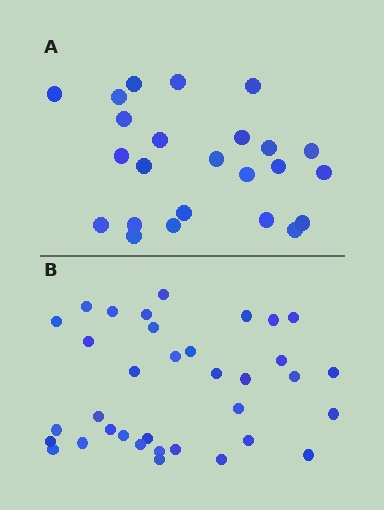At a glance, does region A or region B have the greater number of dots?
Region B (the bottom region) has more dots.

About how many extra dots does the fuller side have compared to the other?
Region B has roughly 12 or so more dots than region A.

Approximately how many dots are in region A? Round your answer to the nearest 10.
About 20 dots. (The exact count is 24, which rounds to 20.)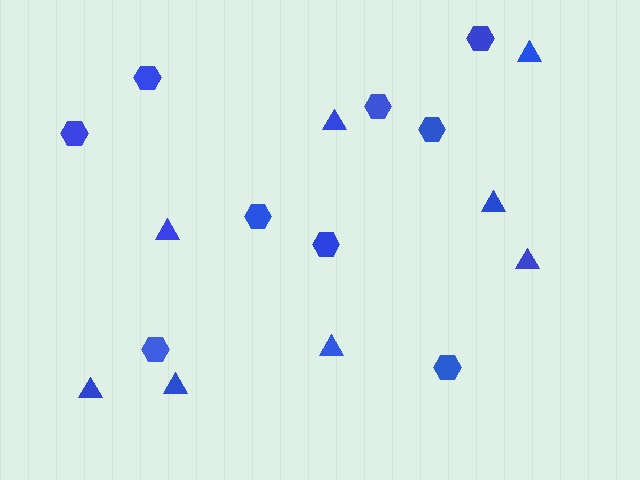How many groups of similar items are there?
There are 2 groups: one group of triangles (8) and one group of hexagons (9).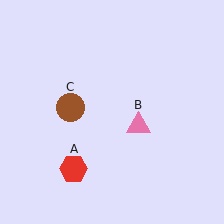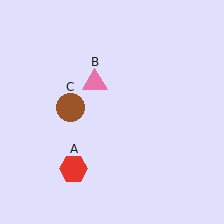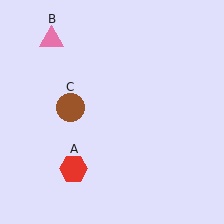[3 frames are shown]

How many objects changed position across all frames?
1 object changed position: pink triangle (object B).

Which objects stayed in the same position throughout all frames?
Red hexagon (object A) and brown circle (object C) remained stationary.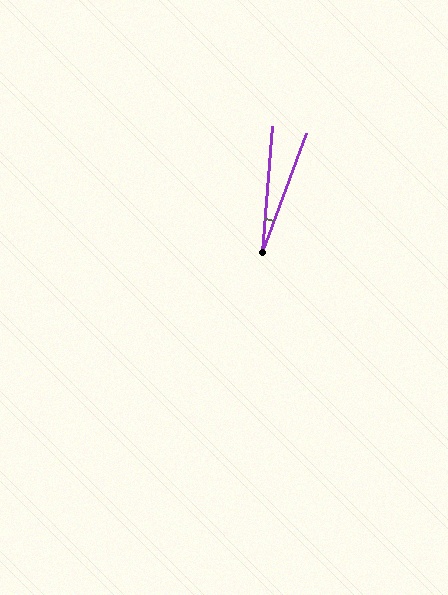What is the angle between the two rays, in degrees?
Approximately 16 degrees.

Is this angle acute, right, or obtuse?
It is acute.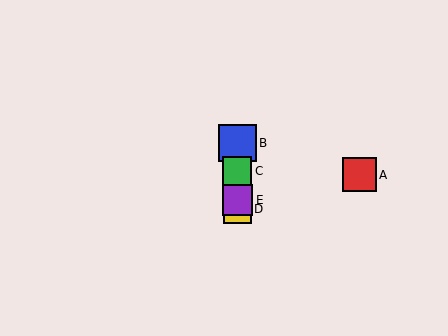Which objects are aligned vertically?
Objects B, C, D, E are aligned vertically.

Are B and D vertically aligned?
Yes, both are at x≈237.